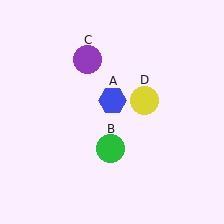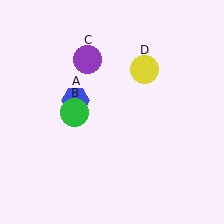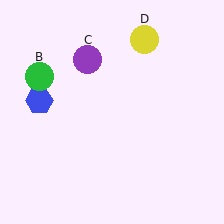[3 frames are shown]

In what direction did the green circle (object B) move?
The green circle (object B) moved up and to the left.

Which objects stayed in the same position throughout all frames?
Purple circle (object C) remained stationary.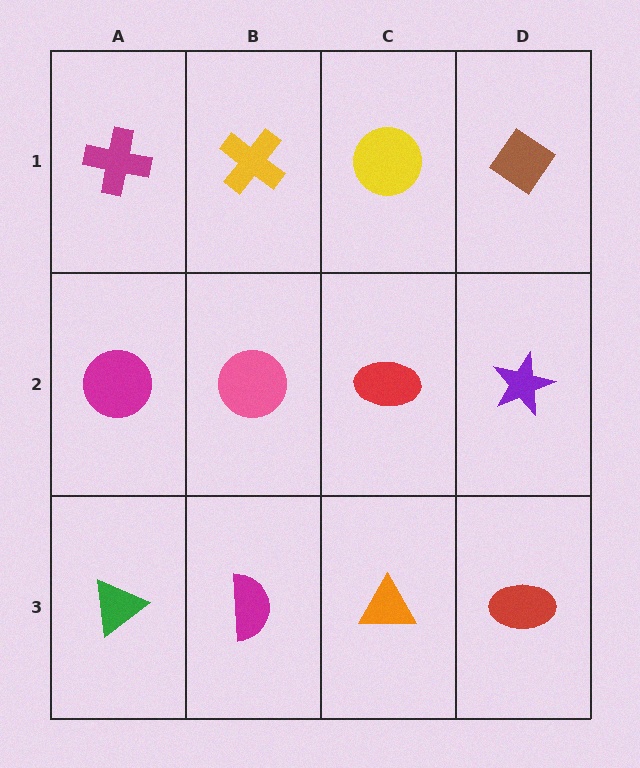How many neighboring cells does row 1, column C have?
3.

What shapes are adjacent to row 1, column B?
A pink circle (row 2, column B), a magenta cross (row 1, column A), a yellow circle (row 1, column C).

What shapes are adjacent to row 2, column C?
A yellow circle (row 1, column C), an orange triangle (row 3, column C), a pink circle (row 2, column B), a purple star (row 2, column D).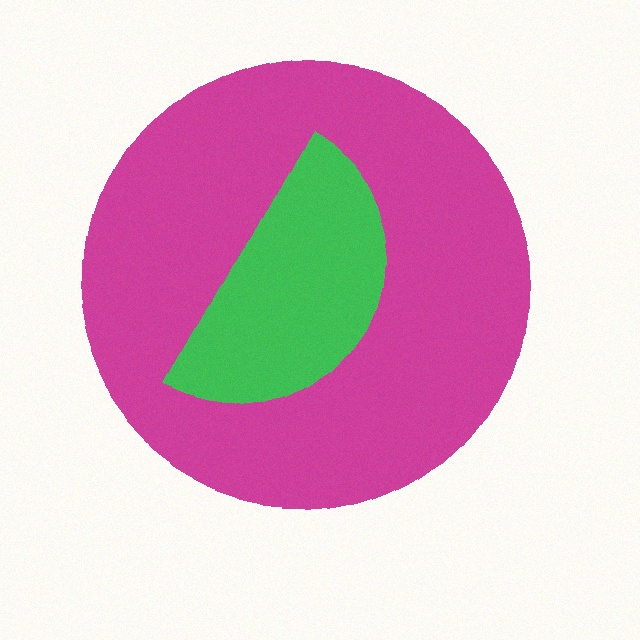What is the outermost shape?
The magenta circle.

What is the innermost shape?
The green semicircle.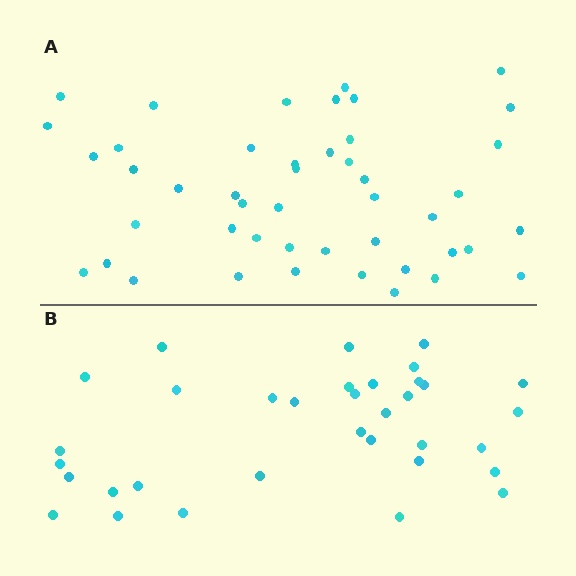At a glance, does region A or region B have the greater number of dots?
Region A (the top region) has more dots.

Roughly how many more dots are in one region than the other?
Region A has roughly 12 or so more dots than region B.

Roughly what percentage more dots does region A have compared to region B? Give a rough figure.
About 35% more.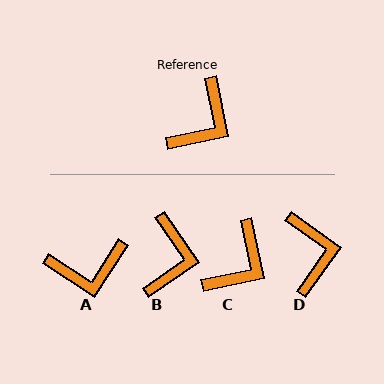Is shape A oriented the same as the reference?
No, it is off by about 44 degrees.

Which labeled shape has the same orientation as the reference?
C.